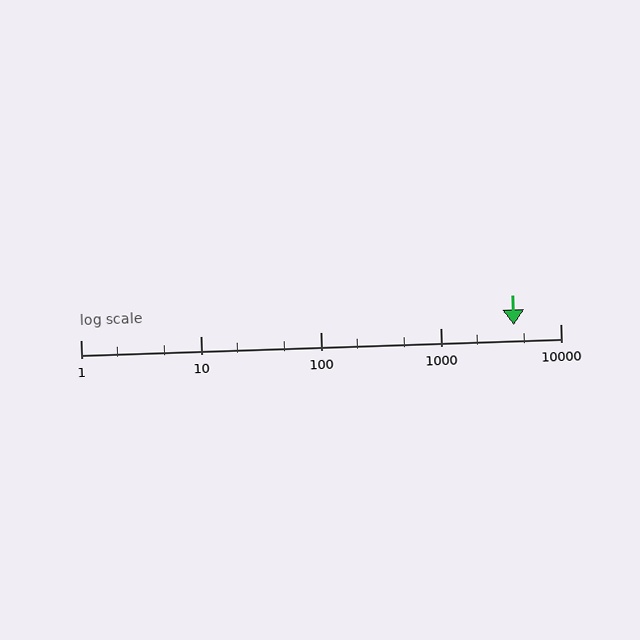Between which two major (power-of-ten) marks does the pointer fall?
The pointer is between 1000 and 10000.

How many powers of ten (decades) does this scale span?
The scale spans 4 decades, from 1 to 10000.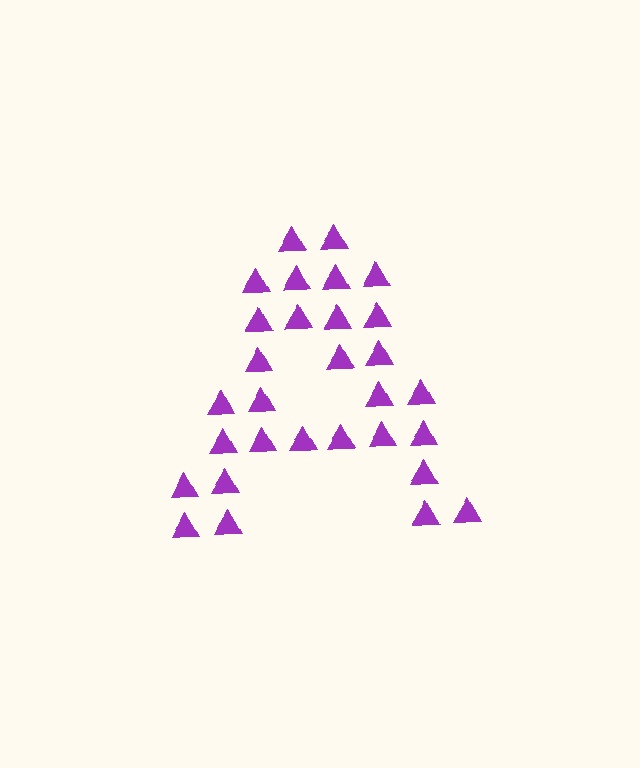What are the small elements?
The small elements are triangles.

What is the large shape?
The large shape is the letter A.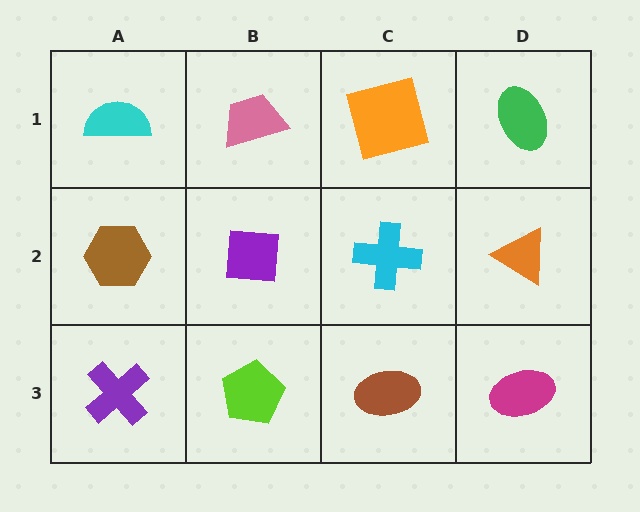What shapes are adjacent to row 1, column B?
A purple square (row 2, column B), a cyan semicircle (row 1, column A), an orange square (row 1, column C).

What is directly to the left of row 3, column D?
A brown ellipse.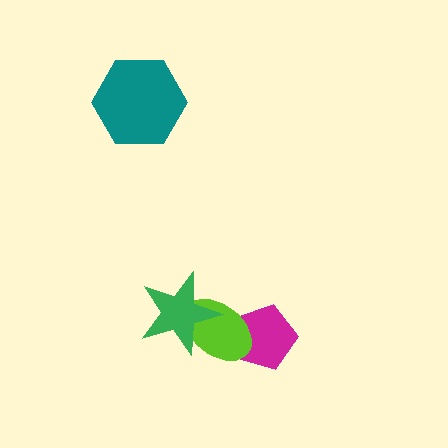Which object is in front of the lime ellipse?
The green star is in front of the lime ellipse.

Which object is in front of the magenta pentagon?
The lime ellipse is in front of the magenta pentagon.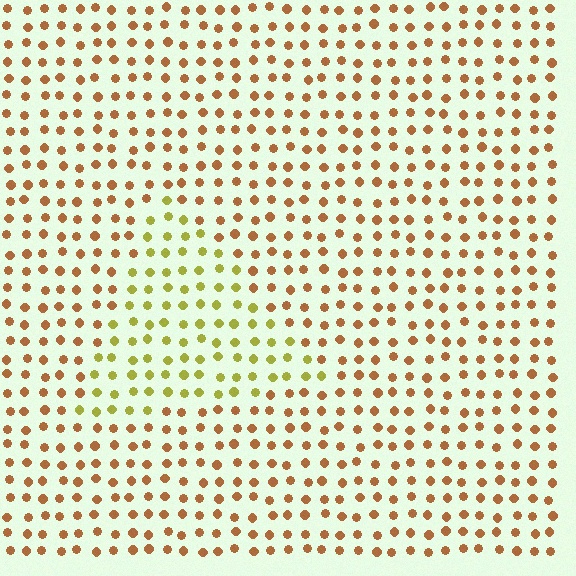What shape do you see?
I see a triangle.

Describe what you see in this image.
The image is filled with small brown elements in a uniform arrangement. A triangle-shaped region is visible where the elements are tinted to a slightly different hue, forming a subtle color boundary.